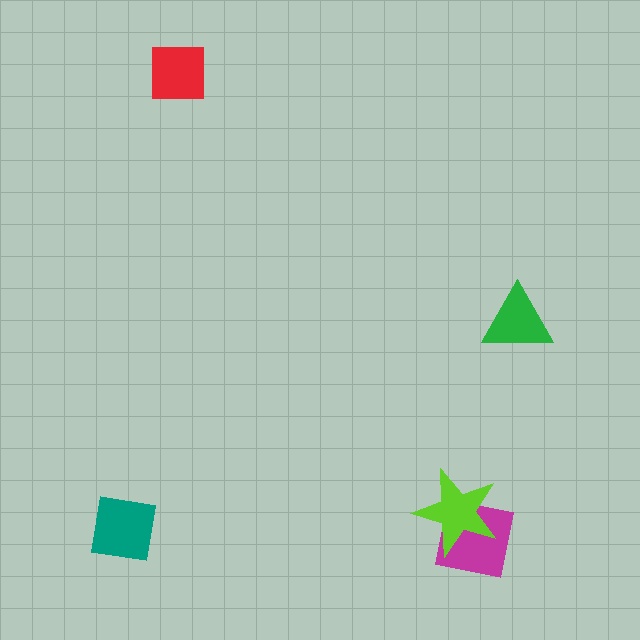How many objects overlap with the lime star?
1 object overlaps with the lime star.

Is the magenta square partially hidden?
Yes, it is partially covered by another shape.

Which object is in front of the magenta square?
The lime star is in front of the magenta square.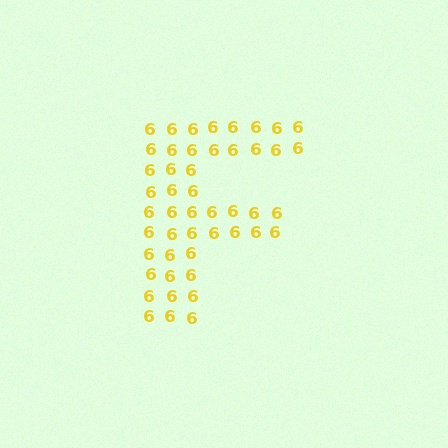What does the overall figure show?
The overall figure shows the letter F.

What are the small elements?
The small elements are digit 6's.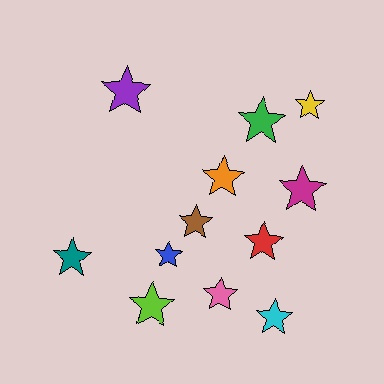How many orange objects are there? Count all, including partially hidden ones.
There is 1 orange object.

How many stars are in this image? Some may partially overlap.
There are 12 stars.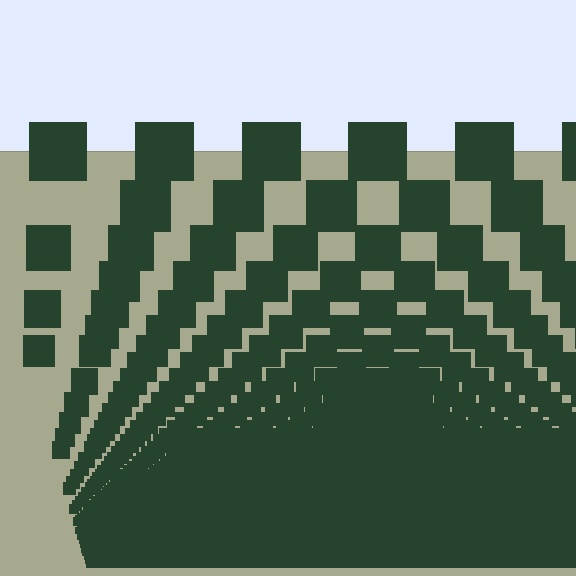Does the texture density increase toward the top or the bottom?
Density increases toward the bottom.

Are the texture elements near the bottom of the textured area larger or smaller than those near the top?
Smaller. The gradient is inverted — elements near the bottom are smaller and denser.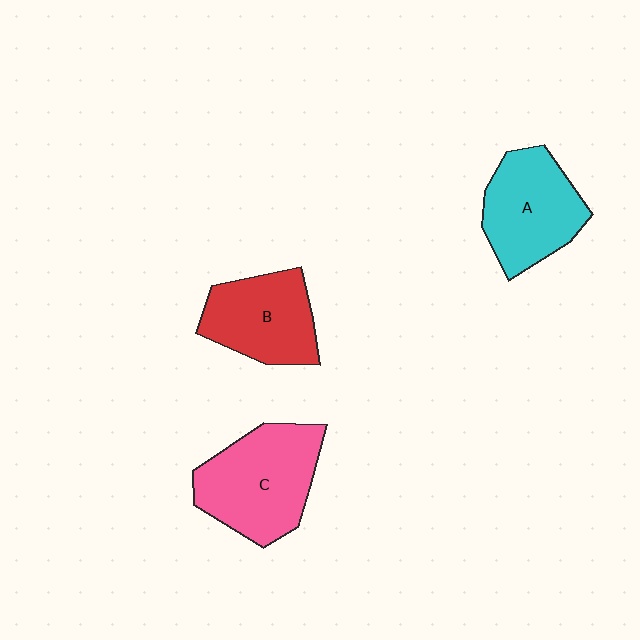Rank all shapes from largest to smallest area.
From largest to smallest: C (pink), A (cyan), B (red).